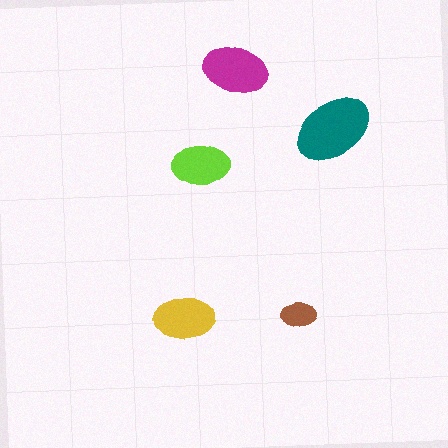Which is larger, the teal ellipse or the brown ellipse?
The teal one.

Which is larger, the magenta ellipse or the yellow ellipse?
The magenta one.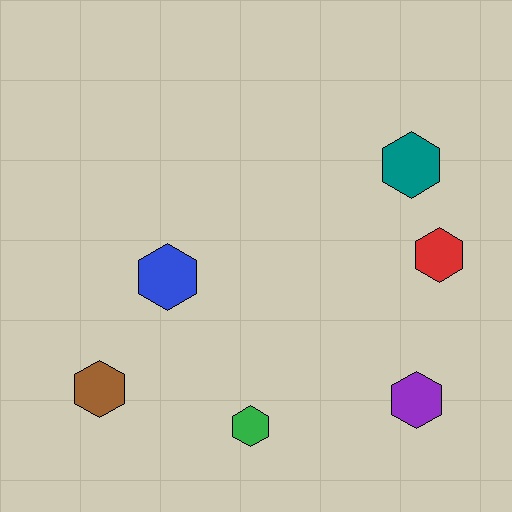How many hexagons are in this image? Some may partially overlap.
There are 6 hexagons.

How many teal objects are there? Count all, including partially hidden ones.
There is 1 teal object.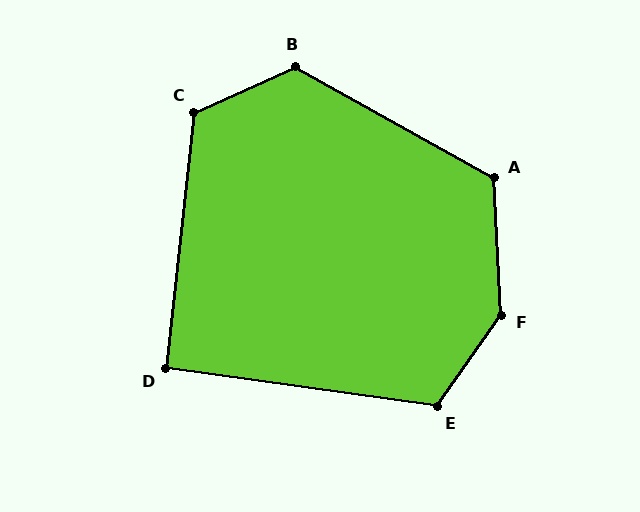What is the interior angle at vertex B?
Approximately 127 degrees (obtuse).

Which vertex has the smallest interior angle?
D, at approximately 92 degrees.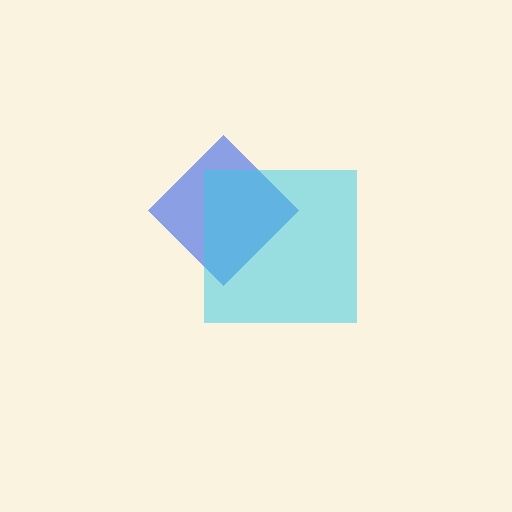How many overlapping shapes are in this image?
There are 2 overlapping shapes in the image.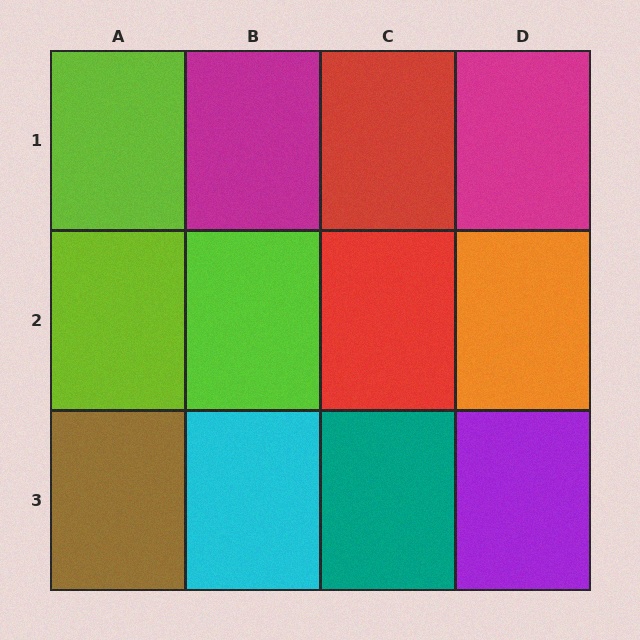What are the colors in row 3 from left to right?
Brown, cyan, teal, purple.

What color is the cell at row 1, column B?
Magenta.